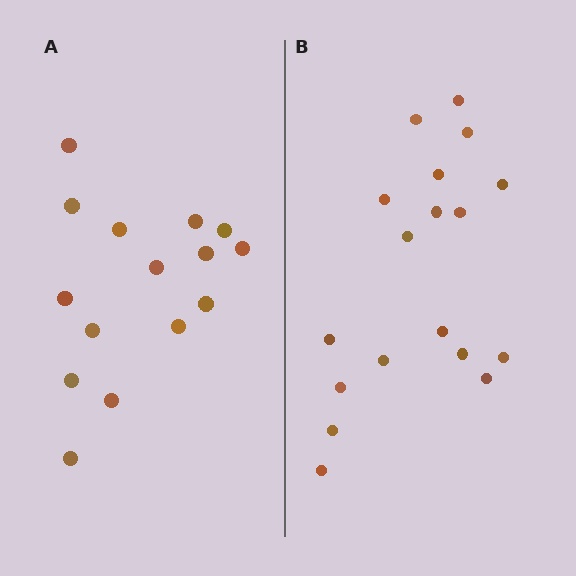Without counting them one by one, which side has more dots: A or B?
Region B (the right region) has more dots.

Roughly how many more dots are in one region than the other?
Region B has just a few more — roughly 2 or 3 more dots than region A.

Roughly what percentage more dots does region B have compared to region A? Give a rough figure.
About 20% more.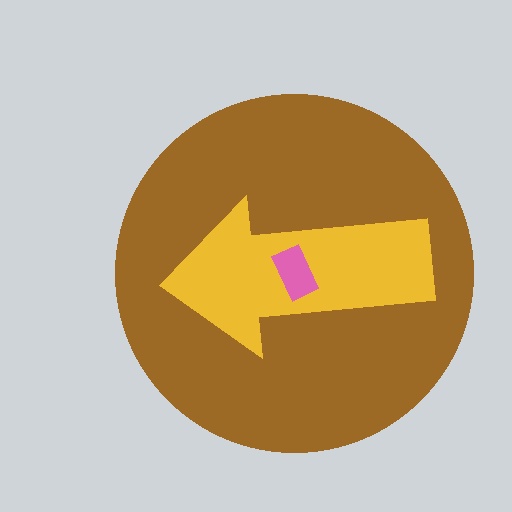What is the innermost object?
The pink rectangle.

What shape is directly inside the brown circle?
The yellow arrow.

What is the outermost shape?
The brown circle.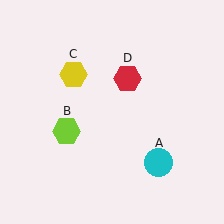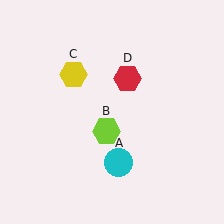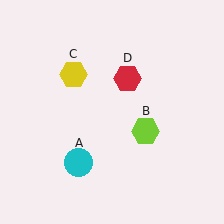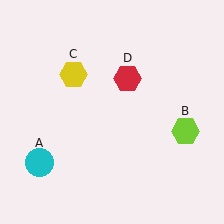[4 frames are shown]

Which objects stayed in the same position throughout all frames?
Yellow hexagon (object C) and red hexagon (object D) remained stationary.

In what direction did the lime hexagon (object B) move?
The lime hexagon (object B) moved right.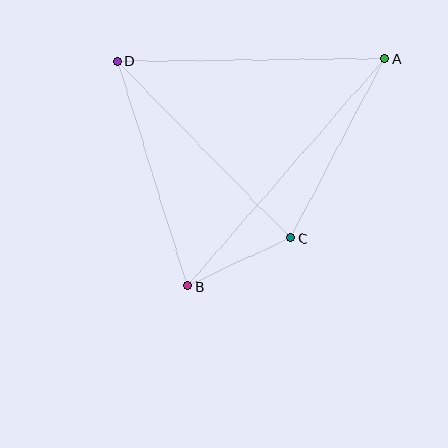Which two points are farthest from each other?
Points A and B are farthest from each other.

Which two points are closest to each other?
Points B and C are closest to each other.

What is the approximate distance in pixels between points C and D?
The distance between C and D is approximately 247 pixels.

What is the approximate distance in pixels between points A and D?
The distance between A and D is approximately 268 pixels.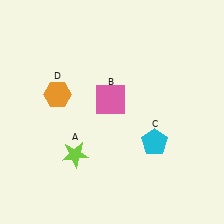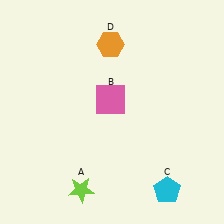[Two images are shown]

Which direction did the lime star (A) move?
The lime star (A) moved down.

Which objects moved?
The objects that moved are: the lime star (A), the cyan pentagon (C), the orange hexagon (D).